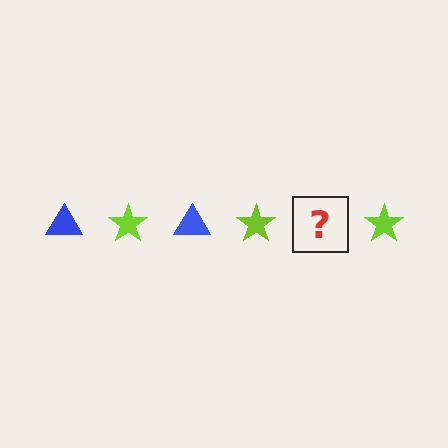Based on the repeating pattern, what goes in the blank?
The blank should be a blue triangle.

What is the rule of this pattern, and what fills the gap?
The rule is that the pattern alternates between blue triangle and lime star. The gap should be filled with a blue triangle.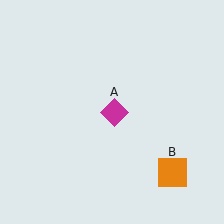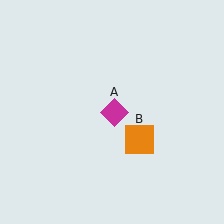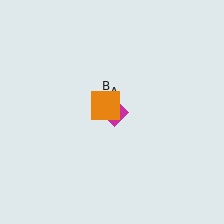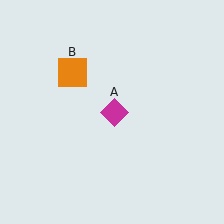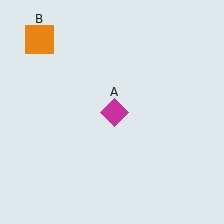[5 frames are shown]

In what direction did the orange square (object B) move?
The orange square (object B) moved up and to the left.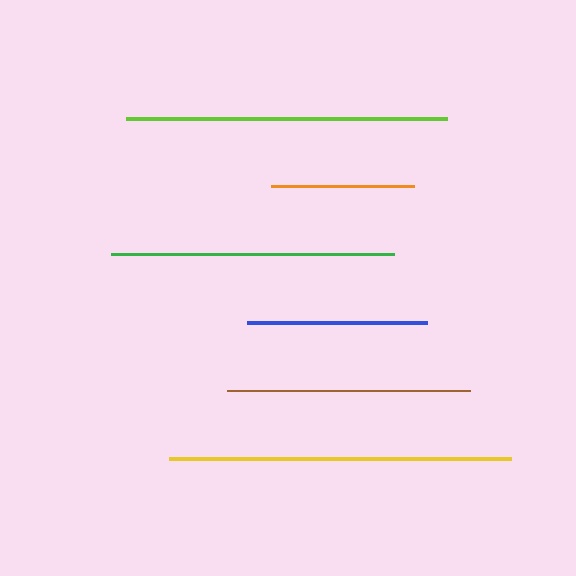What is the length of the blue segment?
The blue segment is approximately 180 pixels long.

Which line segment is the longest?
The yellow line is the longest at approximately 342 pixels.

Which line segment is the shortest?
The orange line is the shortest at approximately 143 pixels.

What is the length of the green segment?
The green segment is approximately 283 pixels long.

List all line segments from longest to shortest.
From longest to shortest: yellow, lime, green, brown, blue, orange.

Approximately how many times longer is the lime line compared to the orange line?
The lime line is approximately 2.2 times the length of the orange line.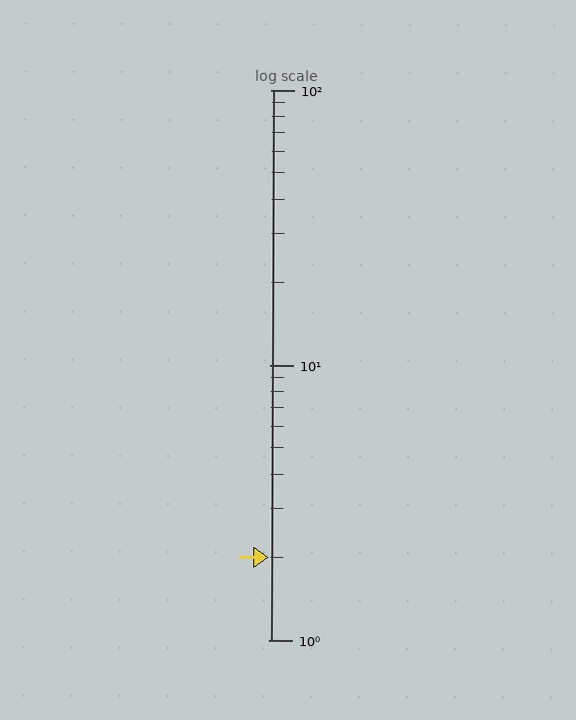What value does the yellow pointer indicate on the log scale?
The pointer indicates approximately 2.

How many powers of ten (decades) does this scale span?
The scale spans 2 decades, from 1 to 100.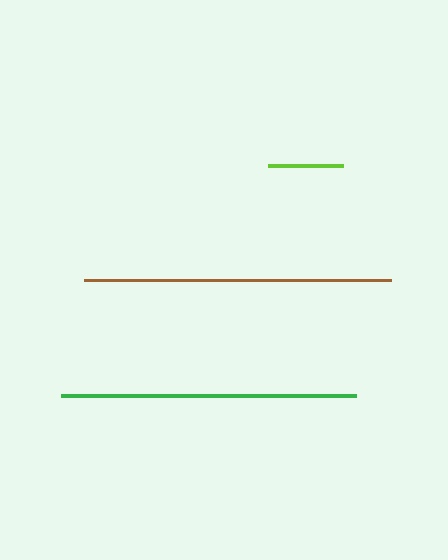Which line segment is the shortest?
The lime line is the shortest at approximately 75 pixels.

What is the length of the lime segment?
The lime segment is approximately 75 pixels long.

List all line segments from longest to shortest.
From longest to shortest: brown, green, lime.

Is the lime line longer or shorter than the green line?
The green line is longer than the lime line.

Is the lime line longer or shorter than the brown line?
The brown line is longer than the lime line.